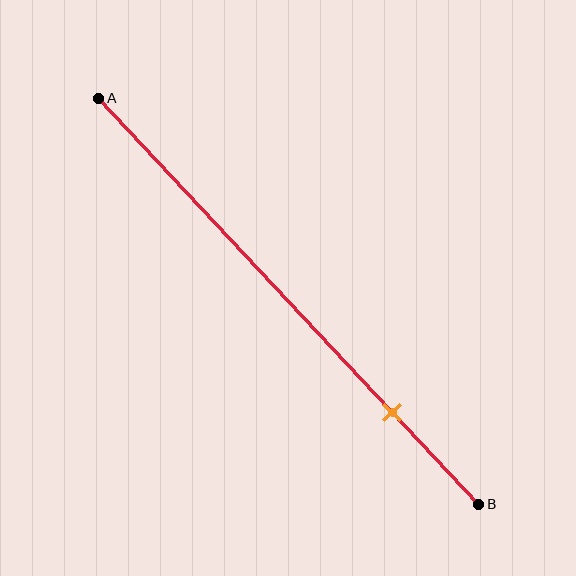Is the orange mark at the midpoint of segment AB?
No, the mark is at about 75% from A, not at the 50% midpoint.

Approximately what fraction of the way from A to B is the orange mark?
The orange mark is approximately 75% of the way from A to B.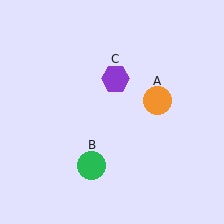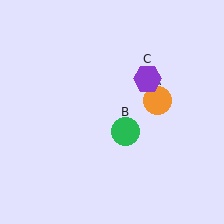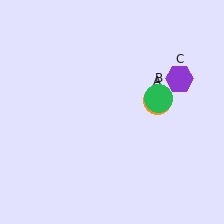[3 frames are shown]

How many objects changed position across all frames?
2 objects changed position: green circle (object B), purple hexagon (object C).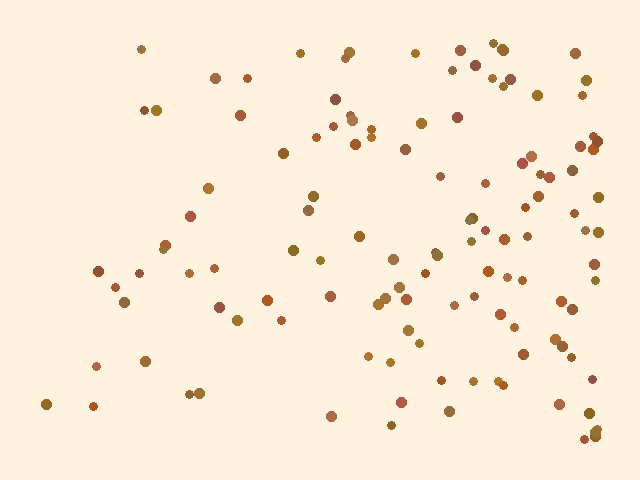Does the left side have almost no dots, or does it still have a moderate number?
Still a moderate number, just noticeably fewer than the right.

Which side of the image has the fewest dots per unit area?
The left.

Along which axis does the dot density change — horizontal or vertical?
Horizontal.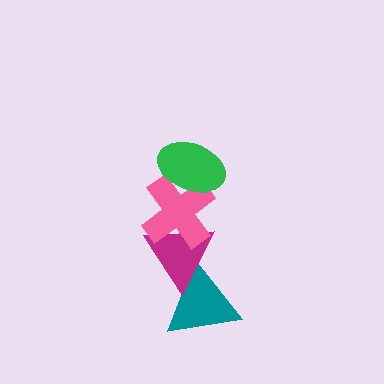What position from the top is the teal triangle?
The teal triangle is 4th from the top.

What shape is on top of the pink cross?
The green ellipse is on top of the pink cross.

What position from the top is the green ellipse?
The green ellipse is 1st from the top.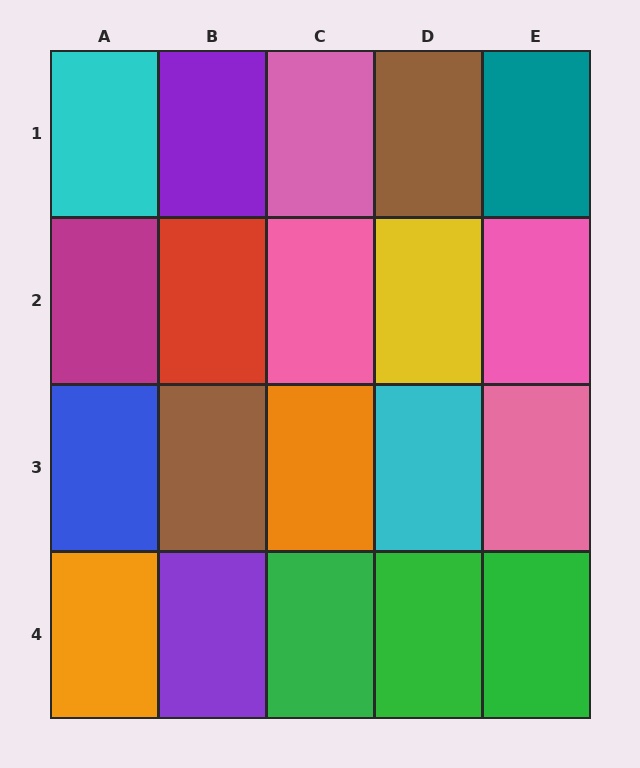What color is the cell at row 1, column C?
Pink.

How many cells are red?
1 cell is red.